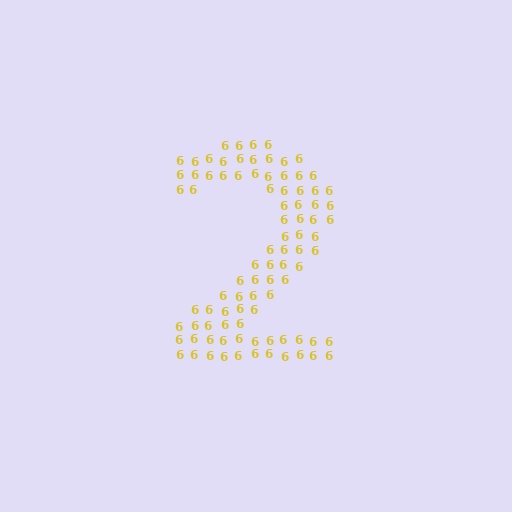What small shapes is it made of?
It is made of small digit 6's.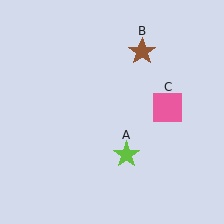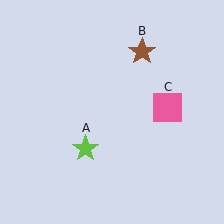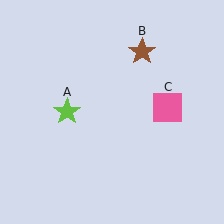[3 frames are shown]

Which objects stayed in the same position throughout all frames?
Brown star (object B) and pink square (object C) remained stationary.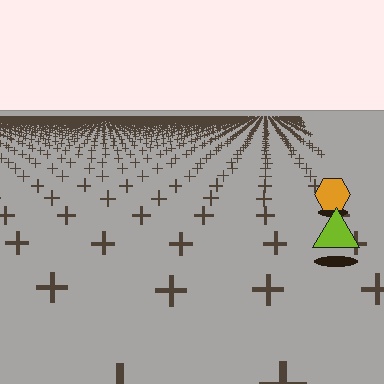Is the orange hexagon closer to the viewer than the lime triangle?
No. The lime triangle is closer — you can tell from the texture gradient: the ground texture is coarser near it.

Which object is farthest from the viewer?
The orange hexagon is farthest from the viewer. It appears smaller and the ground texture around it is denser.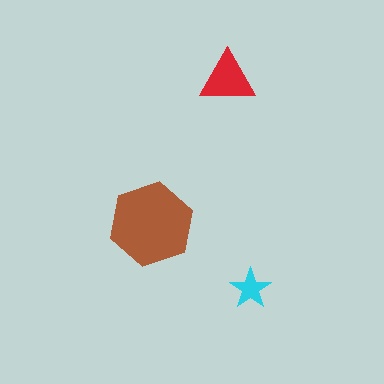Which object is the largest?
The brown hexagon.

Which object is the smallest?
The cyan star.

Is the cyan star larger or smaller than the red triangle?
Smaller.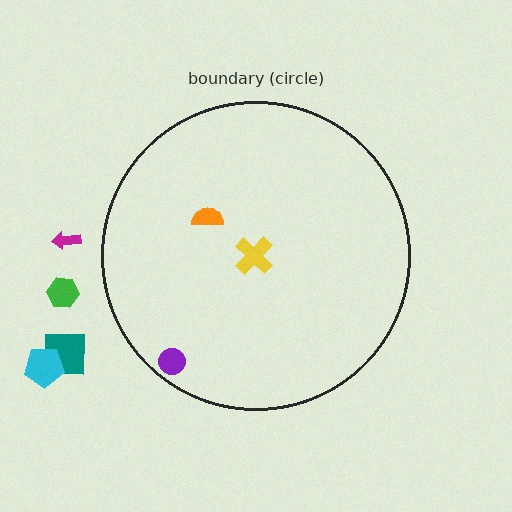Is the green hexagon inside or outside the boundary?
Outside.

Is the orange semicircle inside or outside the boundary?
Inside.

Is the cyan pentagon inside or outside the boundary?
Outside.